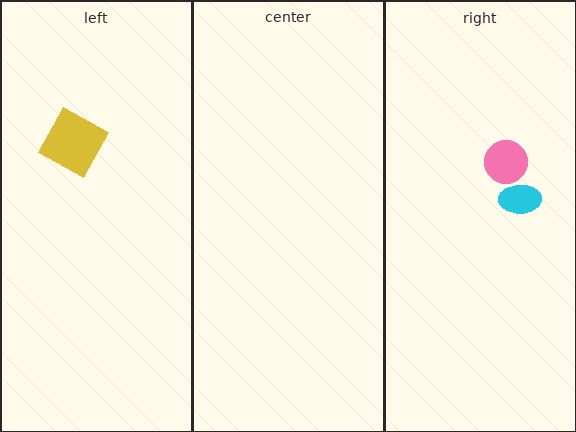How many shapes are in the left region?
1.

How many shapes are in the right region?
2.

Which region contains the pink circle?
The right region.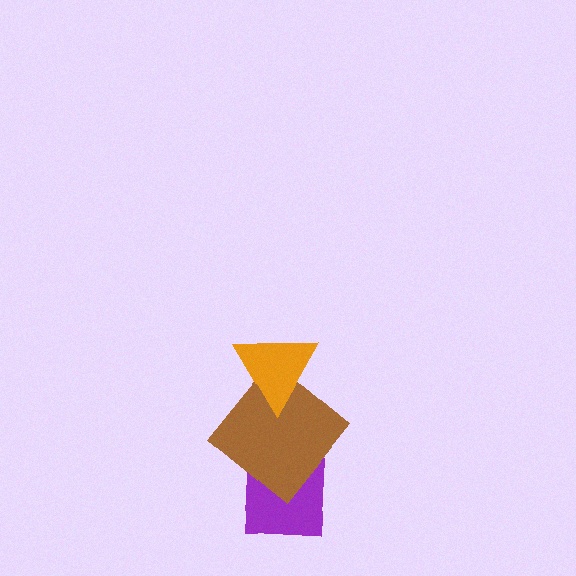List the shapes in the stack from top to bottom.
From top to bottom: the orange triangle, the brown diamond, the purple square.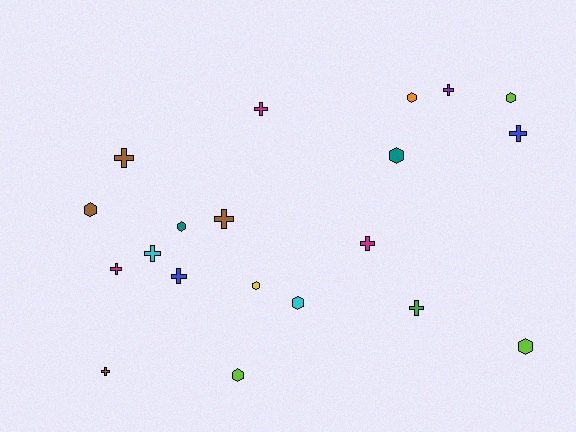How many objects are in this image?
There are 20 objects.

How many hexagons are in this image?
There are 9 hexagons.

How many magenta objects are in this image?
There are 3 magenta objects.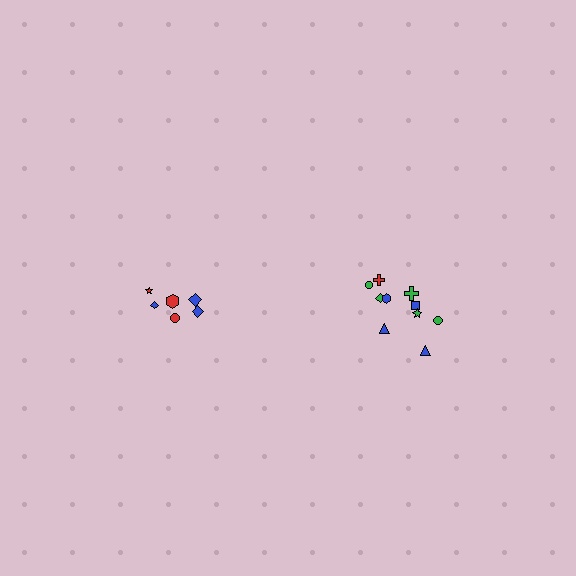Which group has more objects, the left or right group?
The right group.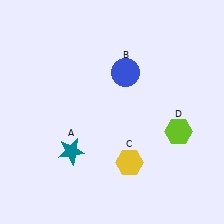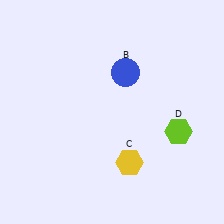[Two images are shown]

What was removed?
The teal star (A) was removed in Image 2.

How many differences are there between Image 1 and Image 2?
There is 1 difference between the two images.